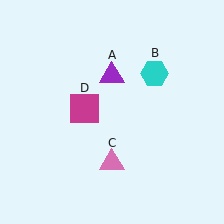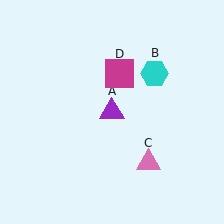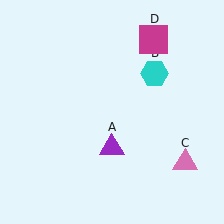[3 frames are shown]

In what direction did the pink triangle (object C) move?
The pink triangle (object C) moved right.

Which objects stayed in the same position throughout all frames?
Cyan hexagon (object B) remained stationary.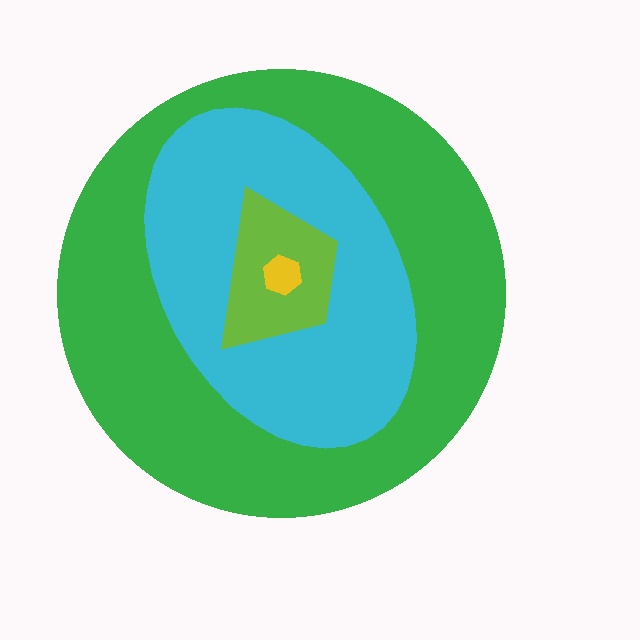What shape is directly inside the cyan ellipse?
The lime trapezoid.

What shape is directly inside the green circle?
The cyan ellipse.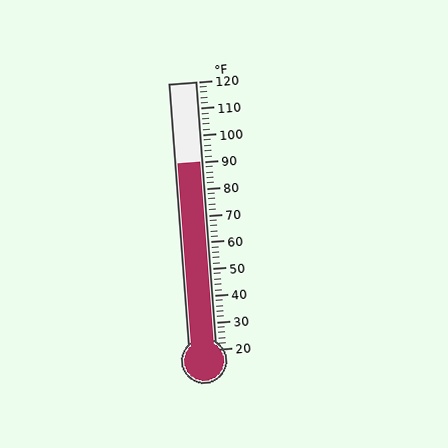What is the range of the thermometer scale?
The thermometer scale ranges from 20°F to 120°F.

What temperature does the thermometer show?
The thermometer shows approximately 90°F.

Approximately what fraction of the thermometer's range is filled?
The thermometer is filled to approximately 70% of its range.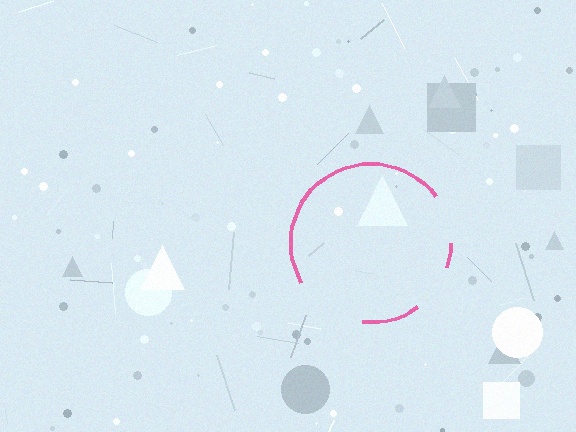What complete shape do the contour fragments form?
The contour fragments form a circle.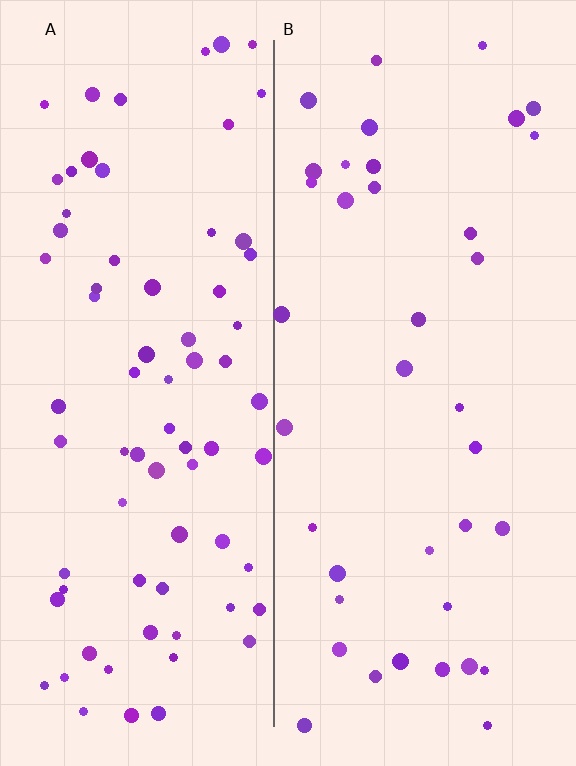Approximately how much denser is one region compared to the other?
Approximately 2.0× — region A over region B.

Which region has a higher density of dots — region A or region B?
A (the left).